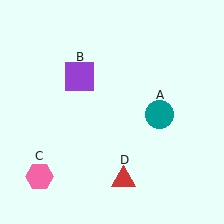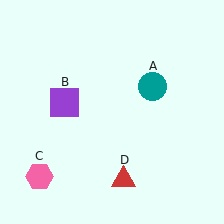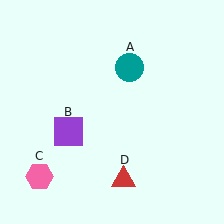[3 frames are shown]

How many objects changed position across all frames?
2 objects changed position: teal circle (object A), purple square (object B).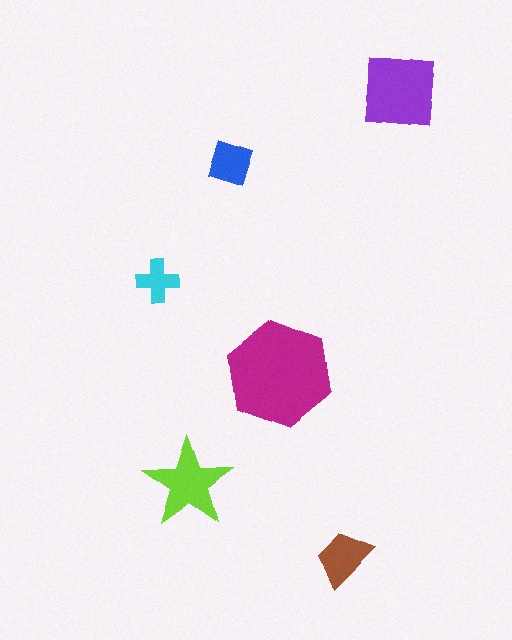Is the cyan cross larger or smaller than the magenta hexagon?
Smaller.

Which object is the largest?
The magenta hexagon.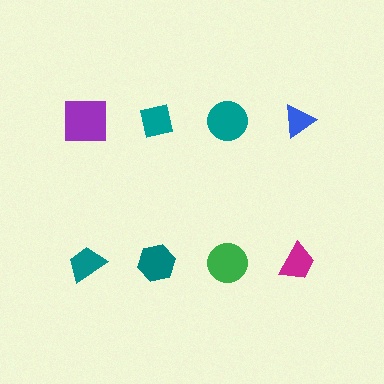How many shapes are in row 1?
4 shapes.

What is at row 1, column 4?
A blue triangle.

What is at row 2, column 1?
A teal trapezoid.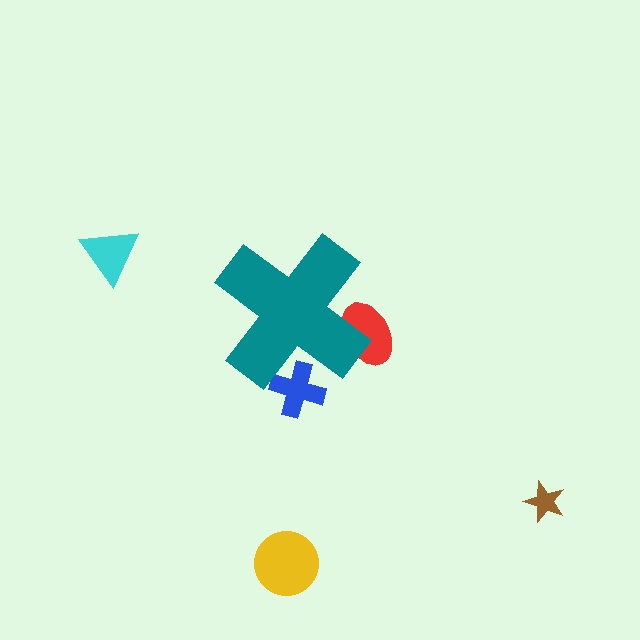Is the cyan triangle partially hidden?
No, the cyan triangle is fully visible.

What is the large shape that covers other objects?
A teal cross.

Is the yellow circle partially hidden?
No, the yellow circle is fully visible.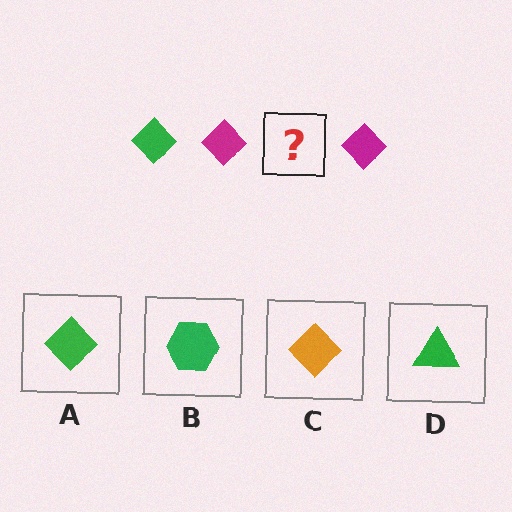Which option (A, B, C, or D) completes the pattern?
A.